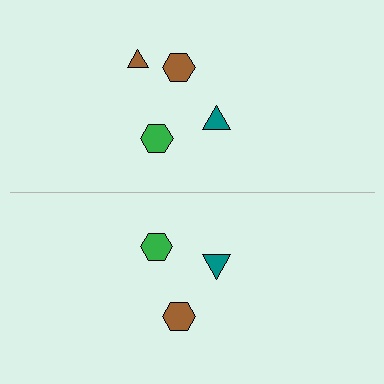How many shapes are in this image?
There are 7 shapes in this image.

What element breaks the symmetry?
A brown triangle is missing from the bottom side.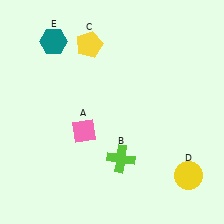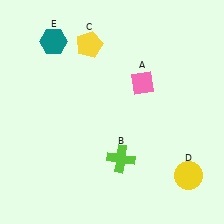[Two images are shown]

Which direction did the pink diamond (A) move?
The pink diamond (A) moved right.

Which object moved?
The pink diamond (A) moved right.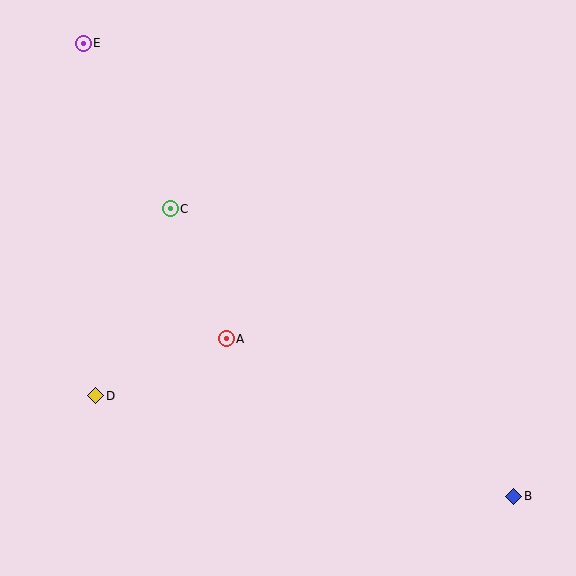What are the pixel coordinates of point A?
Point A is at (226, 339).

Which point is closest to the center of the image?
Point A at (226, 339) is closest to the center.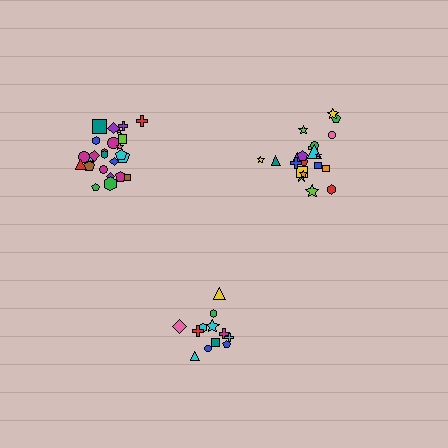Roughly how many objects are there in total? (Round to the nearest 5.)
Roughly 60 objects in total.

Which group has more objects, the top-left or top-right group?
The top-left group.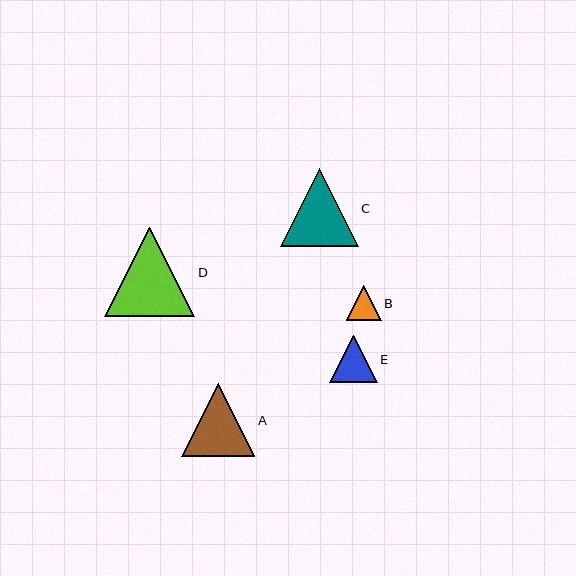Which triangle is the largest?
Triangle D is the largest with a size of approximately 90 pixels.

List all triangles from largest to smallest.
From largest to smallest: D, C, A, E, B.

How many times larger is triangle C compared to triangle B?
Triangle C is approximately 2.2 times the size of triangle B.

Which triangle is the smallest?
Triangle B is the smallest with a size of approximately 35 pixels.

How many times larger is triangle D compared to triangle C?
Triangle D is approximately 1.2 times the size of triangle C.